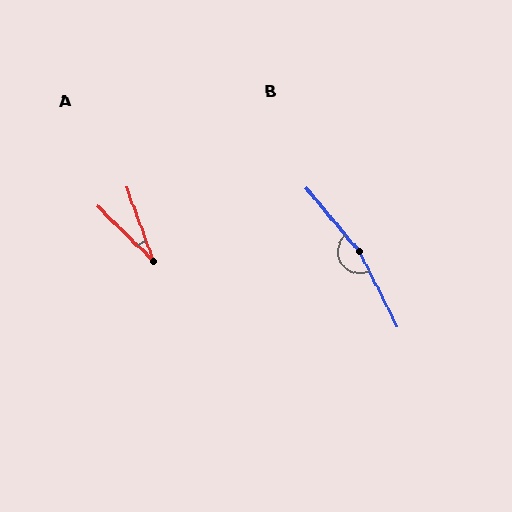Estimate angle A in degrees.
Approximately 26 degrees.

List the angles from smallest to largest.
A (26°), B (167°).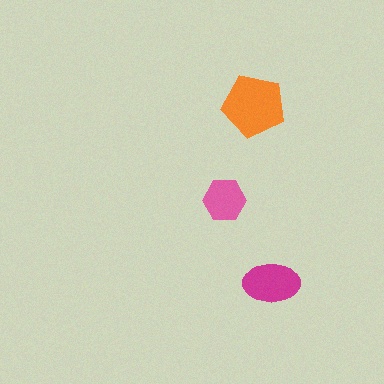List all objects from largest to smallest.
The orange pentagon, the magenta ellipse, the pink hexagon.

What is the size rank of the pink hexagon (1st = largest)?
3rd.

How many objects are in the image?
There are 3 objects in the image.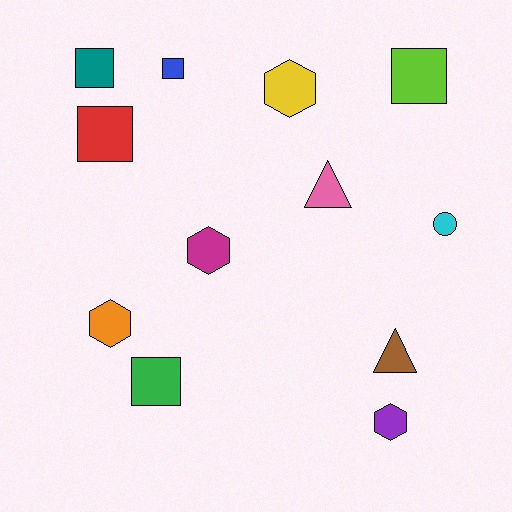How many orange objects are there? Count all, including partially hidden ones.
There is 1 orange object.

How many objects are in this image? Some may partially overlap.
There are 12 objects.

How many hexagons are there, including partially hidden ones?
There are 4 hexagons.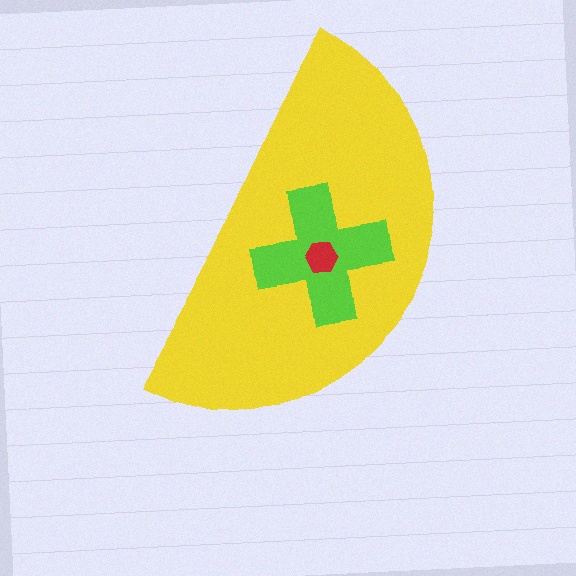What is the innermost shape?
The red hexagon.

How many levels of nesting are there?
3.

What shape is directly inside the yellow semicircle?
The lime cross.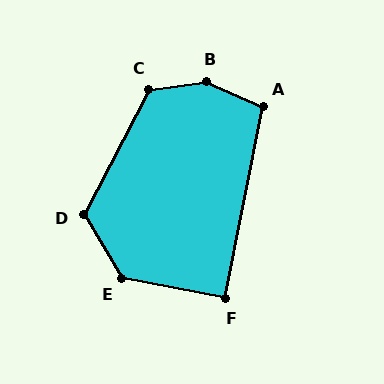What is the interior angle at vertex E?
Approximately 132 degrees (obtuse).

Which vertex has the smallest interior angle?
F, at approximately 91 degrees.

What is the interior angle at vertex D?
Approximately 121 degrees (obtuse).